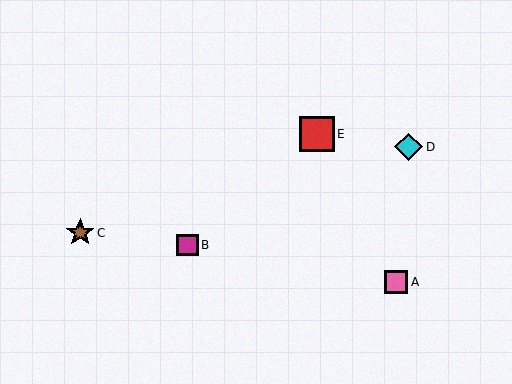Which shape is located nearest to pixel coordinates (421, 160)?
The cyan diamond (labeled D) at (409, 147) is nearest to that location.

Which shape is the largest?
The red square (labeled E) is the largest.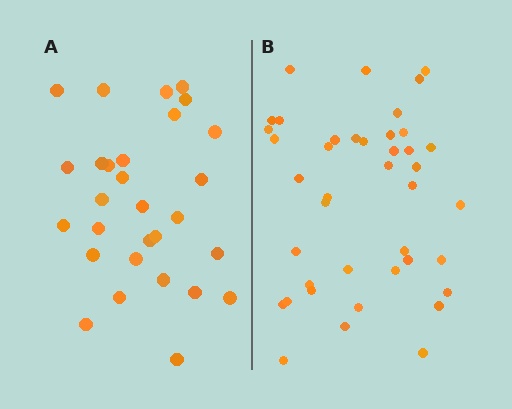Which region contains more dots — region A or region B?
Region B (the right region) has more dots.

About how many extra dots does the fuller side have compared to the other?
Region B has roughly 12 or so more dots than region A.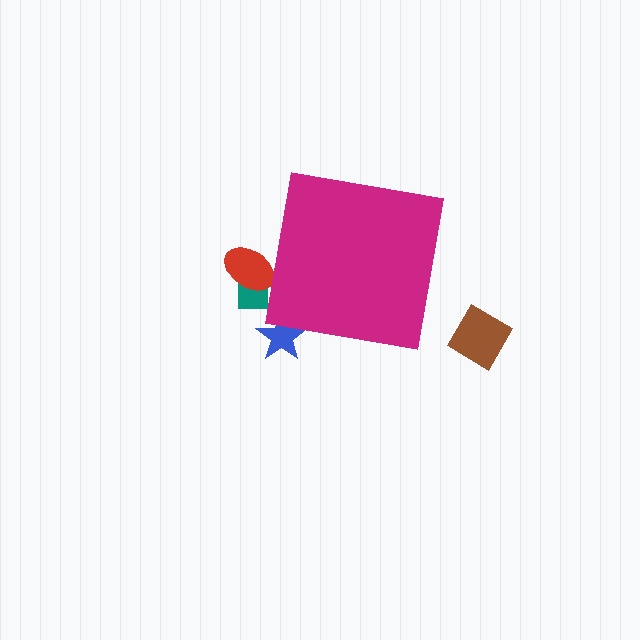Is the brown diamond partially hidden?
No, the brown diamond is fully visible.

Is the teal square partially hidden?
Yes, the teal square is partially hidden behind the magenta square.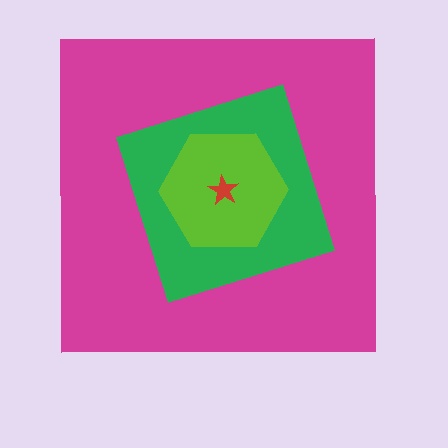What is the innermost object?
The red star.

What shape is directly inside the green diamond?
The lime hexagon.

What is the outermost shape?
The magenta square.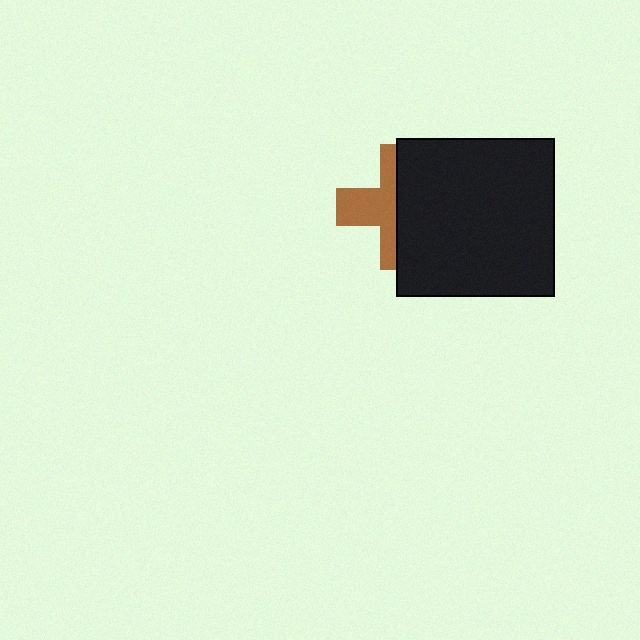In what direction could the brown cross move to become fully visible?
The brown cross could move left. That would shift it out from behind the black square entirely.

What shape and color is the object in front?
The object in front is a black square.